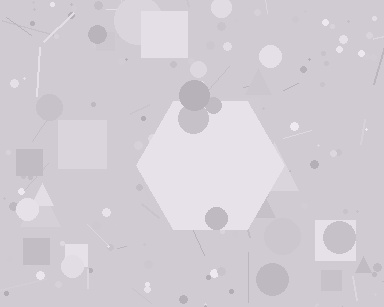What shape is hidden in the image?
A hexagon is hidden in the image.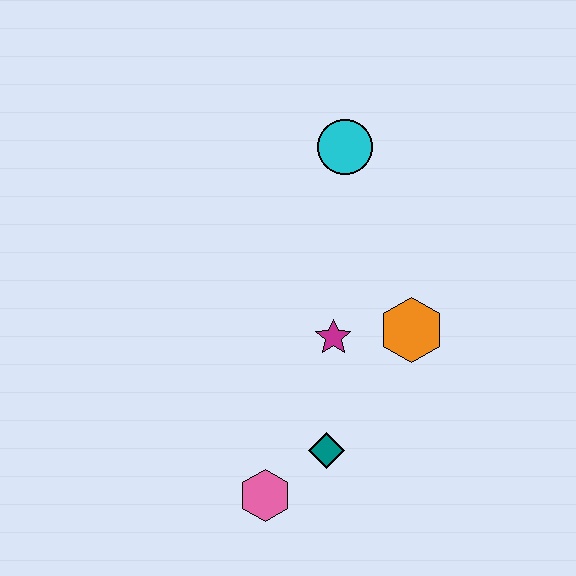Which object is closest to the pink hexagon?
The teal diamond is closest to the pink hexagon.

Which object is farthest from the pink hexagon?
The cyan circle is farthest from the pink hexagon.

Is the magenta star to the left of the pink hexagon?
No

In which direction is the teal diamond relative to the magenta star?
The teal diamond is below the magenta star.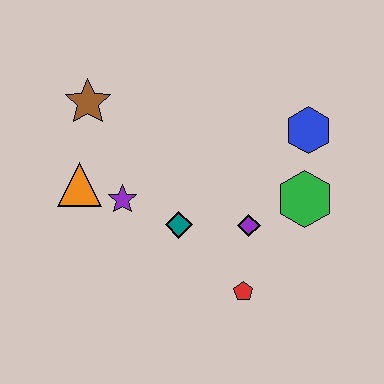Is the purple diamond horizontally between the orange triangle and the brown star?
No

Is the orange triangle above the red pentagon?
Yes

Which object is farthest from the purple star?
The blue hexagon is farthest from the purple star.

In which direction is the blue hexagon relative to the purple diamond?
The blue hexagon is above the purple diamond.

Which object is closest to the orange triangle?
The purple star is closest to the orange triangle.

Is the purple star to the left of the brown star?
No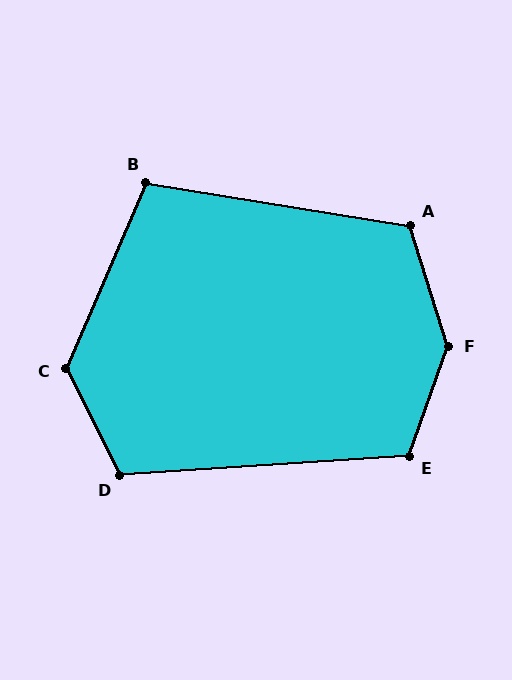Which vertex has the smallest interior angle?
B, at approximately 104 degrees.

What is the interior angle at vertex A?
Approximately 116 degrees (obtuse).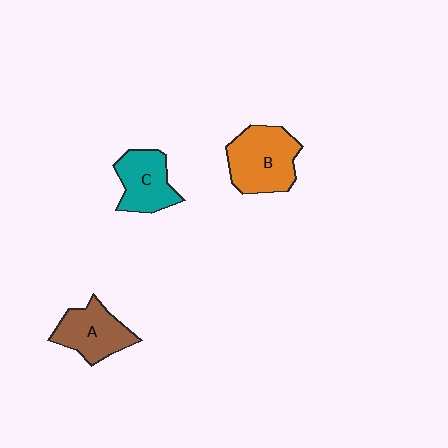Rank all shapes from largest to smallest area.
From largest to smallest: B (orange), A (brown), C (teal).